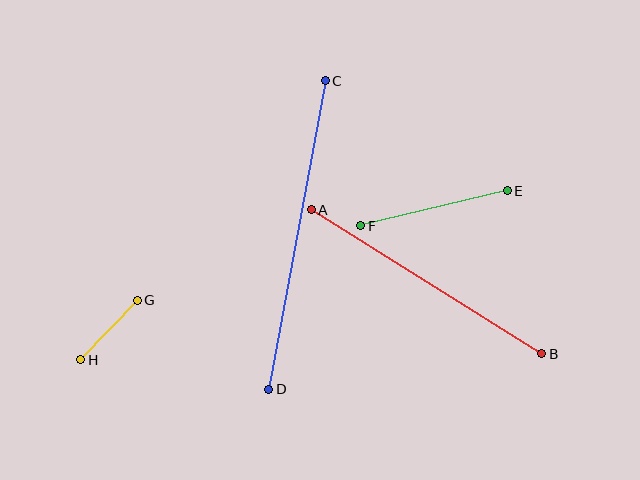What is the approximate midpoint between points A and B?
The midpoint is at approximately (426, 282) pixels.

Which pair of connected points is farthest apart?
Points C and D are farthest apart.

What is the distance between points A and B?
The distance is approximately 272 pixels.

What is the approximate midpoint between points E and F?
The midpoint is at approximately (434, 208) pixels.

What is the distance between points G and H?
The distance is approximately 82 pixels.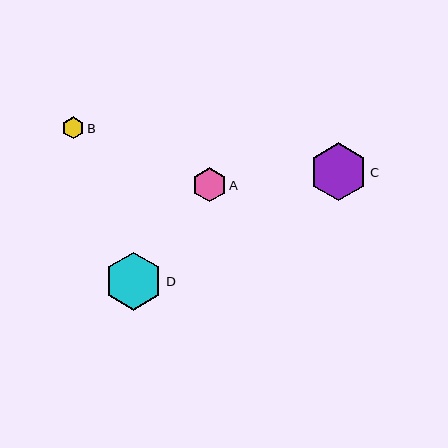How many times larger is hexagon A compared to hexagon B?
Hexagon A is approximately 1.5 times the size of hexagon B.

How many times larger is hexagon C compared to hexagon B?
Hexagon C is approximately 2.6 times the size of hexagon B.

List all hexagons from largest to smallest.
From largest to smallest: C, D, A, B.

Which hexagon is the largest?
Hexagon C is the largest with a size of approximately 58 pixels.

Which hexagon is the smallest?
Hexagon B is the smallest with a size of approximately 22 pixels.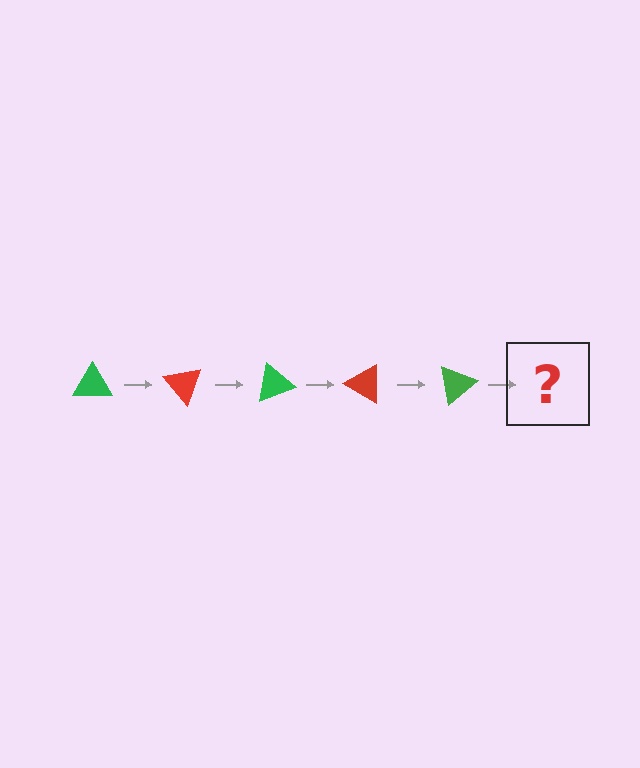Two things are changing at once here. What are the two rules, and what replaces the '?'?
The two rules are that it rotates 50 degrees each step and the color cycles through green and red. The '?' should be a red triangle, rotated 250 degrees from the start.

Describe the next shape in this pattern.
It should be a red triangle, rotated 250 degrees from the start.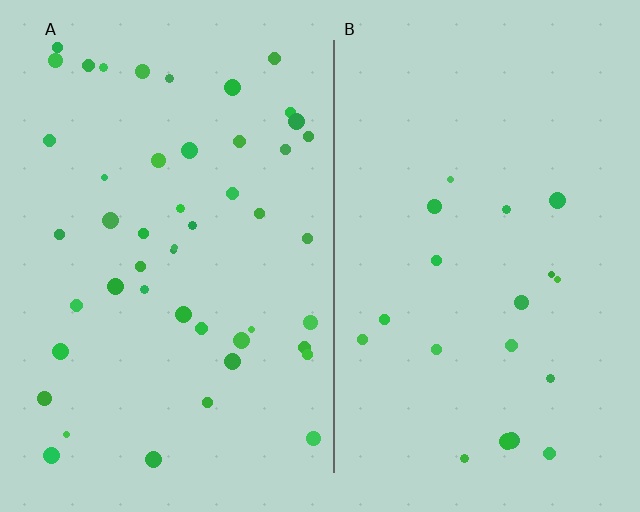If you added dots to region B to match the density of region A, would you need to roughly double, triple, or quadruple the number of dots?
Approximately double.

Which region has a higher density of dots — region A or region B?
A (the left).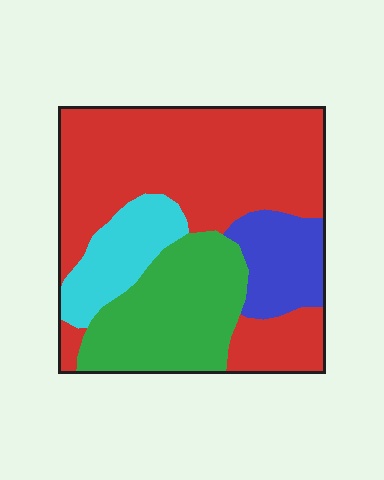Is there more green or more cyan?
Green.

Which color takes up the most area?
Red, at roughly 55%.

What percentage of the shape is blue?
Blue takes up about one eighth (1/8) of the shape.